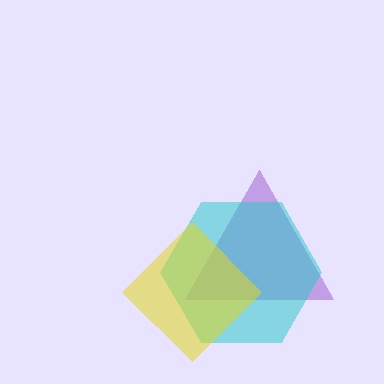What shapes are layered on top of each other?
The layered shapes are: a purple triangle, a cyan hexagon, a yellow diamond.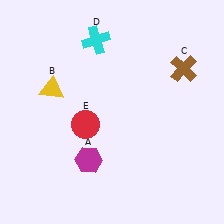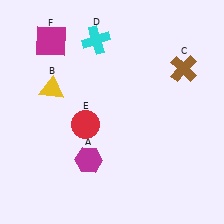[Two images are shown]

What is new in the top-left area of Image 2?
A magenta square (F) was added in the top-left area of Image 2.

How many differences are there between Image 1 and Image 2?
There is 1 difference between the two images.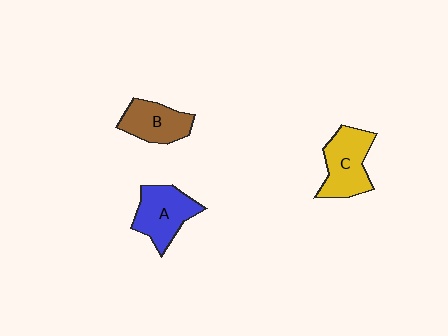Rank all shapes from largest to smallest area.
From largest to smallest: C (yellow), A (blue), B (brown).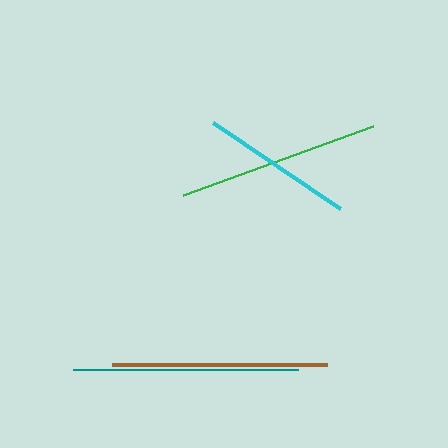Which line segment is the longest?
The teal line is the longest at approximately 225 pixels.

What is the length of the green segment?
The green segment is approximately 202 pixels long.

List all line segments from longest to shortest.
From longest to shortest: teal, brown, green, cyan.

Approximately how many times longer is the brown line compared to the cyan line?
The brown line is approximately 1.4 times the length of the cyan line.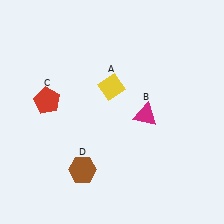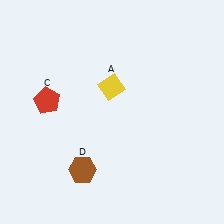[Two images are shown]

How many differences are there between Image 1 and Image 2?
There is 1 difference between the two images.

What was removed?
The magenta triangle (B) was removed in Image 2.